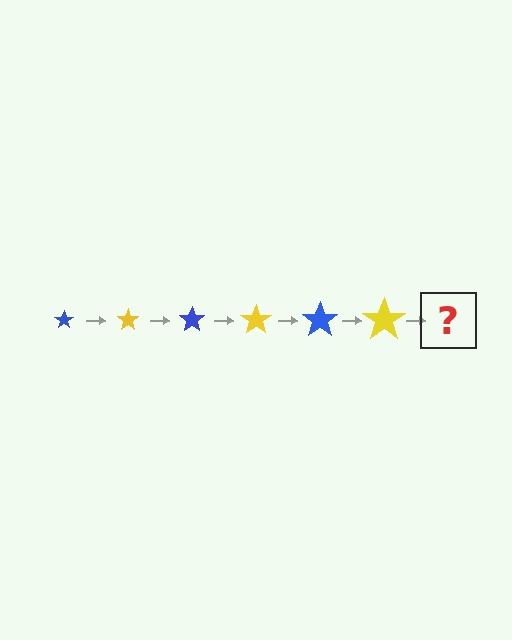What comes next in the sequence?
The next element should be a blue star, larger than the previous one.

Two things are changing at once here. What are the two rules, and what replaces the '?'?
The two rules are that the star grows larger each step and the color cycles through blue and yellow. The '?' should be a blue star, larger than the previous one.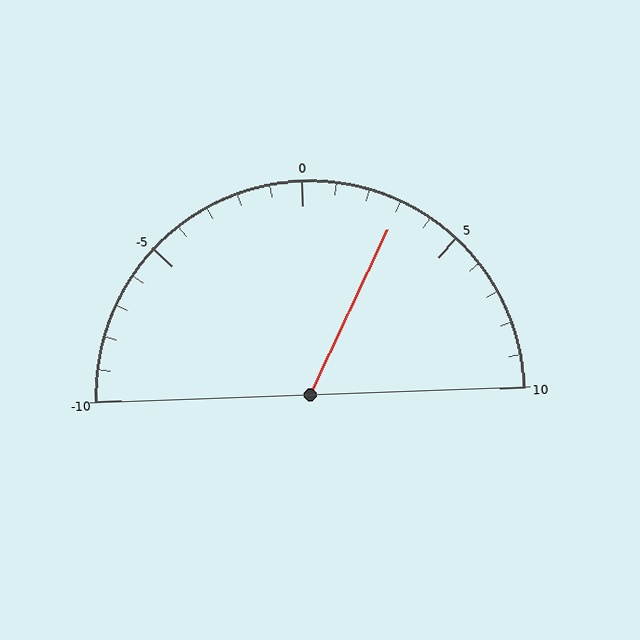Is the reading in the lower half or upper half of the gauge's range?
The reading is in the upper half of the range (-10 to 10).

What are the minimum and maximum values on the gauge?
The gauge ranges from -10 to 10.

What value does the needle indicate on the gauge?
The needle indicates approximately 3.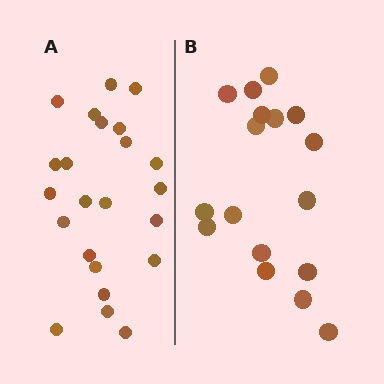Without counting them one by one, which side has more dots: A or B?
Region A (the left region) has more dots.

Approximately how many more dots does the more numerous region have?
Region A has about 6 more dots than region B.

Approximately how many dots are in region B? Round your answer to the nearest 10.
About 20 dots. (The exact count is 17, which rounds to 20.)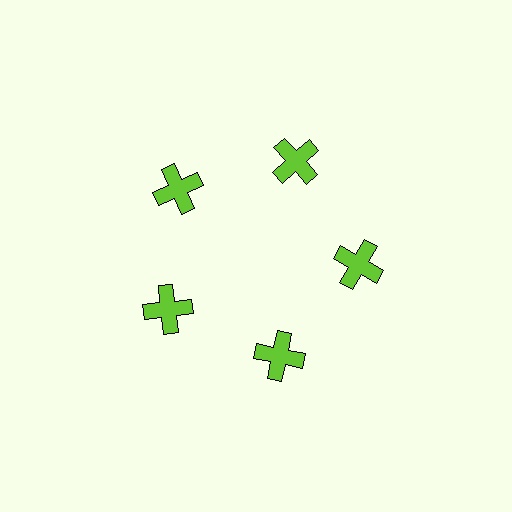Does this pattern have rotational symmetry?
Yes, this pattern has 5-fold rotational symmetry. It looks the same after rotating 72 degrees around the center.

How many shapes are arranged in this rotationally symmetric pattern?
There are 5 shapes, arranged in 5 groups of 1.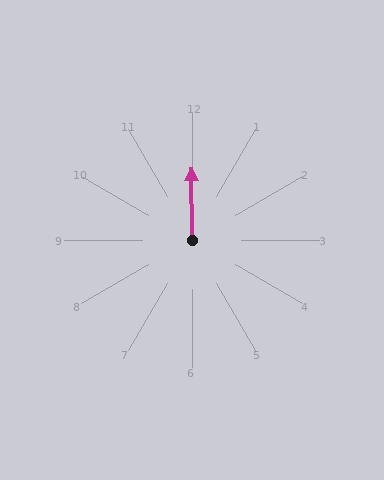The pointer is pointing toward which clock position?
Roughly 12 o'clock.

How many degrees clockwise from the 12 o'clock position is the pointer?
Approximately 359 degrees.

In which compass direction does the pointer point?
North.